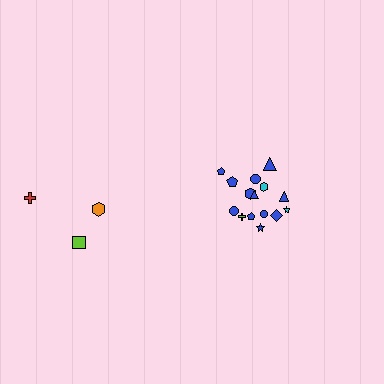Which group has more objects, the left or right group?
The right group.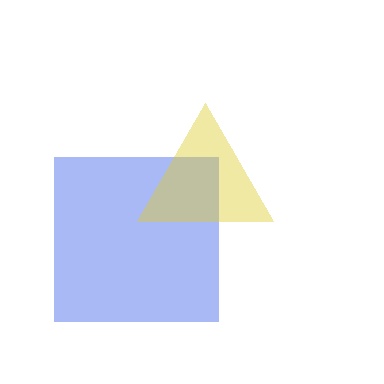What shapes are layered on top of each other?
The layered shapes are: a blue square, a yellow triangle.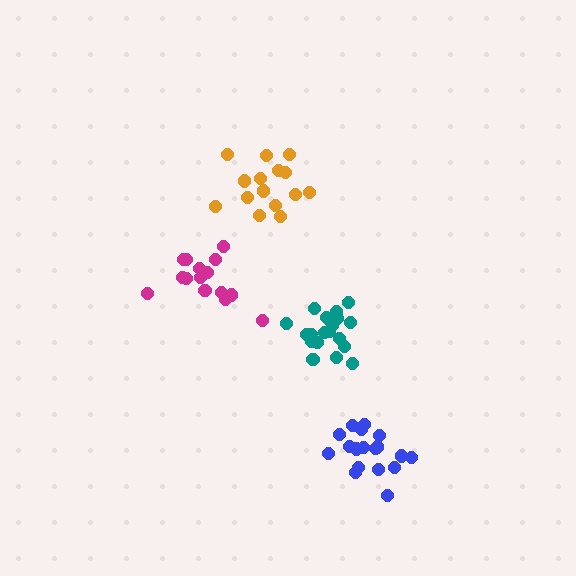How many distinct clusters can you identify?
There are 4 distinct clusters.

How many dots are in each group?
Group 1: 15 dots, Group 2: 15 dots, Group 3: 21 dots, Group 4: 18 dots (69 total).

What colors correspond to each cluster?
The clusters are colored: orange, magenta, teal, blue.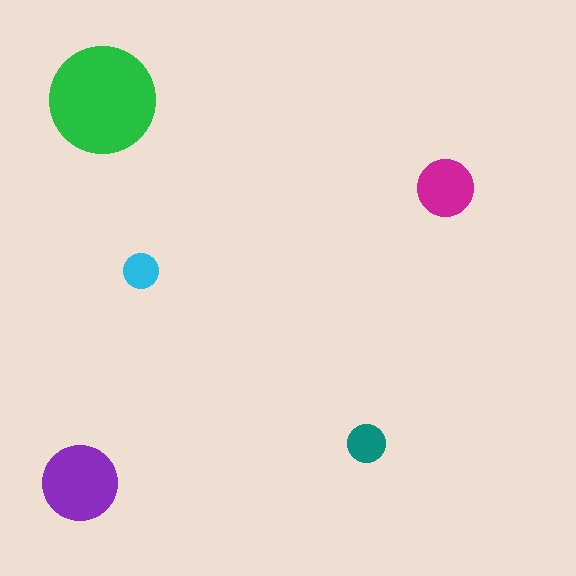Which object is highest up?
The green circle is topmost.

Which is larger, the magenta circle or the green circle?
The green one.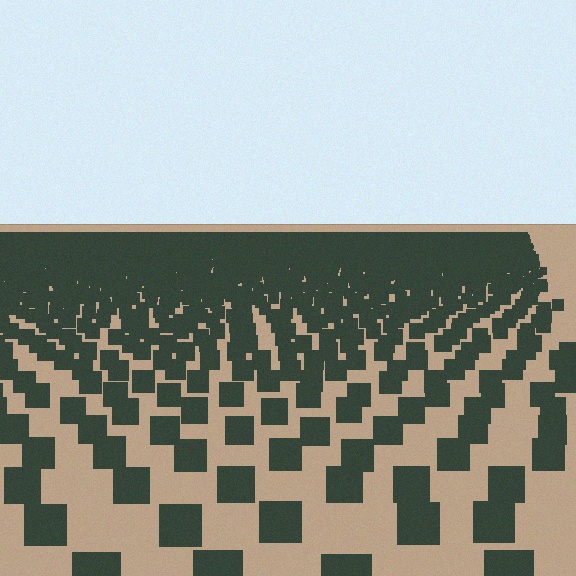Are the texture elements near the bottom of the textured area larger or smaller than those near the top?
Larger. Near the bottom, elements are closer to the viewer and appear at a bigger on-screen size.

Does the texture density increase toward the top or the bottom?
Density increases toward the top.